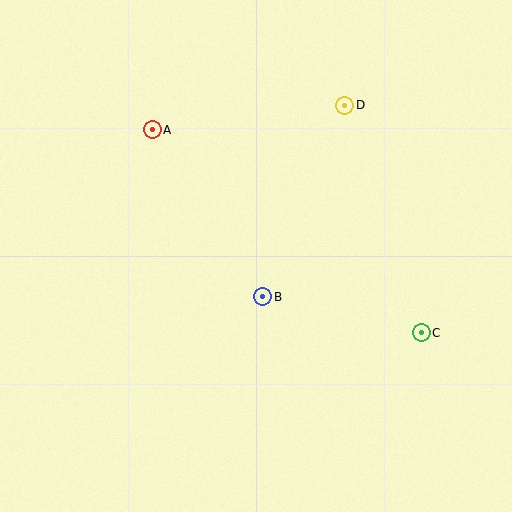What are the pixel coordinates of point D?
Point D is at (345, 105).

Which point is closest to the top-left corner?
Point A is closest to the top-left corner.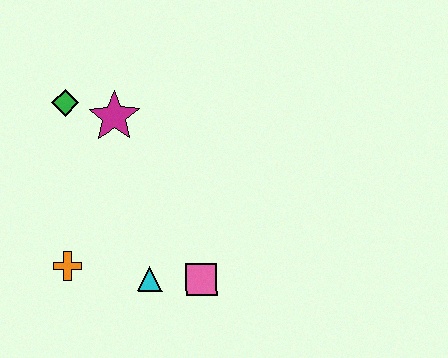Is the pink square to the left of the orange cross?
No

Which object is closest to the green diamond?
The magenta star is closest to the green diamond.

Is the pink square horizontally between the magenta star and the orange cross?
No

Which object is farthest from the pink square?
The green diamond is farthest from the pink square.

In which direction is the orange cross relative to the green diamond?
The orange cross is below the green diamond.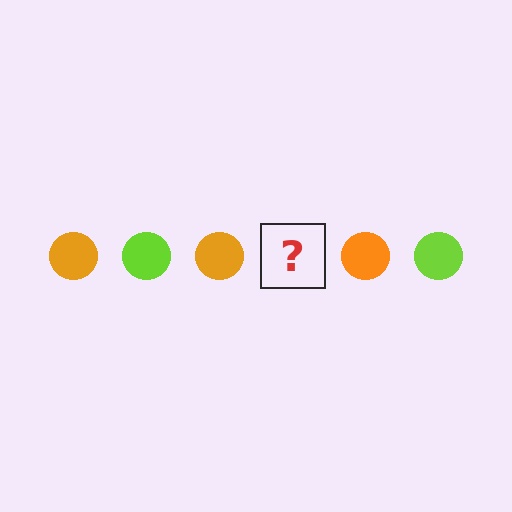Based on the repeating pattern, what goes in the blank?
The blank should be a lime circle.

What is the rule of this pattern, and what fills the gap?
The rule is that the pattern cycles through orange, lime circles. The gap should be filled with a lime circle.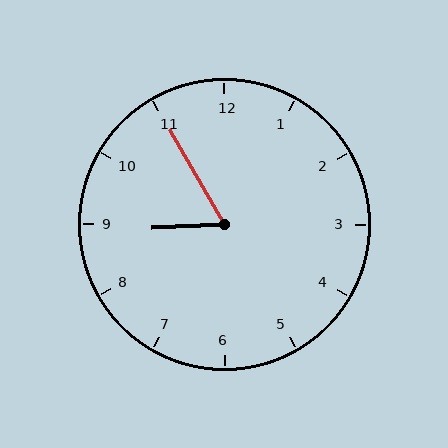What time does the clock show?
8:55.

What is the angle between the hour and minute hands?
Approximately 62 degrees.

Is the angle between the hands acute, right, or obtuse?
It is acute.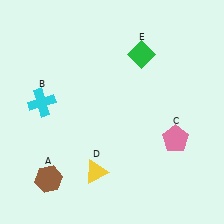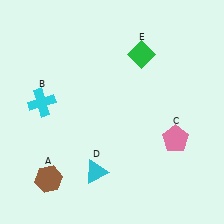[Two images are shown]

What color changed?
The triangle (D) changed from yellow in Image 1 to cyan in Image 2.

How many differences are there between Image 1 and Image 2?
There is 1 difference between the two images.